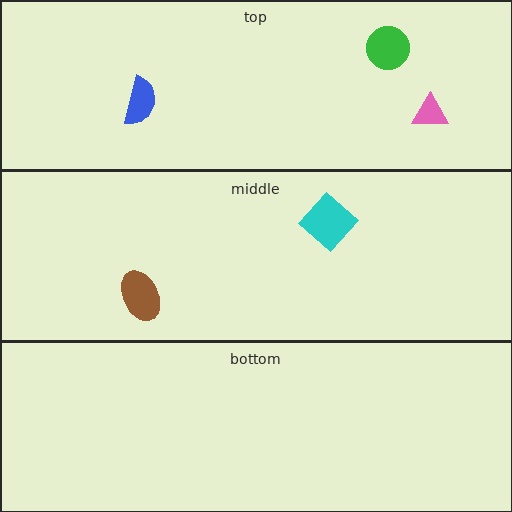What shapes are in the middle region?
The brown ellipse, the cyan diamond.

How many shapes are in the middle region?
2.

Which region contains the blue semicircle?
The top region.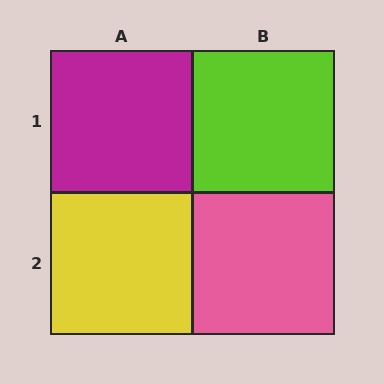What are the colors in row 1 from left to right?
Magenta, lime.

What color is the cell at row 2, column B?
Pink.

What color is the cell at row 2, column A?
Yellow.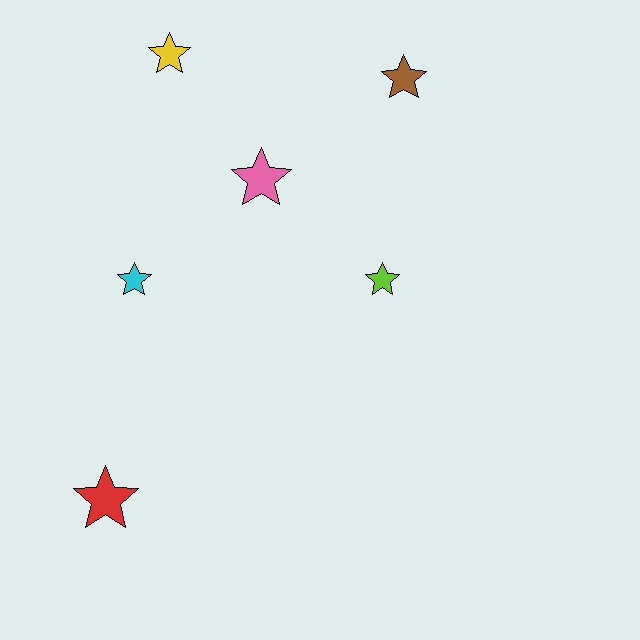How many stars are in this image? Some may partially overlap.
There are 6 stars.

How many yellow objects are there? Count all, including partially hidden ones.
There is 1 yellow object.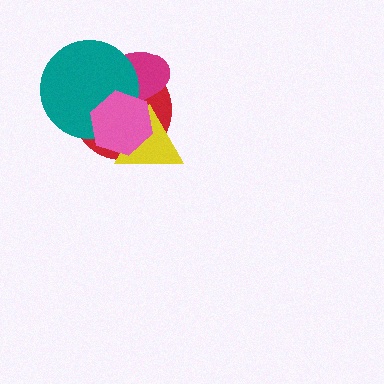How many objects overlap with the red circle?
4 objects overlap with the red circle.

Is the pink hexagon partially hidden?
No, no other shape covers it.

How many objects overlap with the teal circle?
3 objects overlap with the teal circle.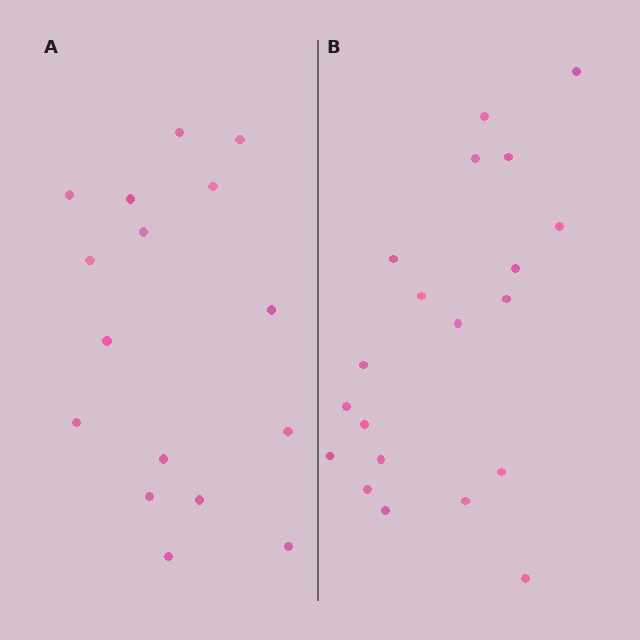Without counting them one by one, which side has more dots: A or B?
Region B (the right region) has more dots.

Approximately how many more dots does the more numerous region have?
Region B has about 4 more dots than region A.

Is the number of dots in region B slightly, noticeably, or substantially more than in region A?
Region B has noticeably more, but not dramatically so. The ratio is roughly 1.2 to 1.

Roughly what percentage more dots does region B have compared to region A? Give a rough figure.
About 25% more.